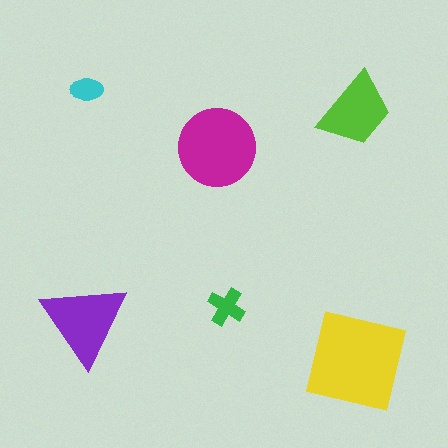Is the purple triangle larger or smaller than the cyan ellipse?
Larger.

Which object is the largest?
The yellow square.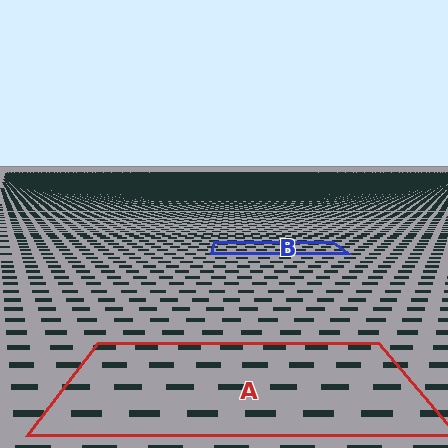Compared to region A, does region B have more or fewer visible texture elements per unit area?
Region B has more texture elements per unit area — they are packed more densely because it is farther away.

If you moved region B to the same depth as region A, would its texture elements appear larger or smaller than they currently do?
They would appear larger. At a closer depth, the same texture elements are projected at a bigger on-screen size.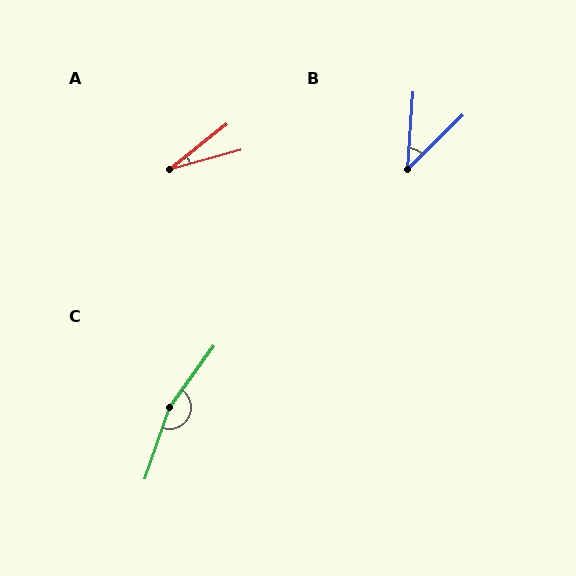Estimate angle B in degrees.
Approximately 41 degrees.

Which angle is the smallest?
A, at approximately 23 degrees.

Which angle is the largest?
C, at approximately 163 degrees.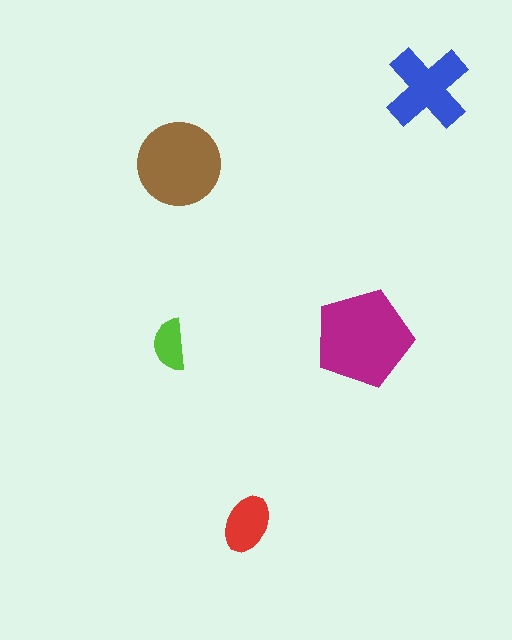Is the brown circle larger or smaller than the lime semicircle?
Larger.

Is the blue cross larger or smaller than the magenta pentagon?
Smaller.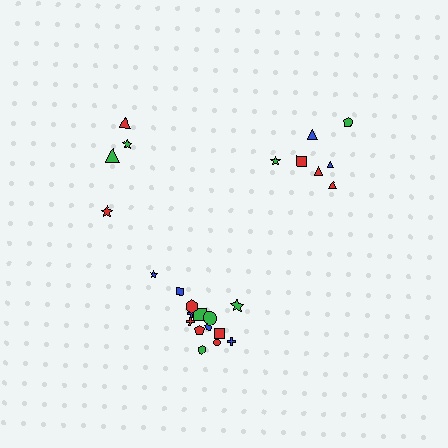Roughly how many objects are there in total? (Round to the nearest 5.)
Roughly 25 objects in total.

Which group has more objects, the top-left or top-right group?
The top-right group.